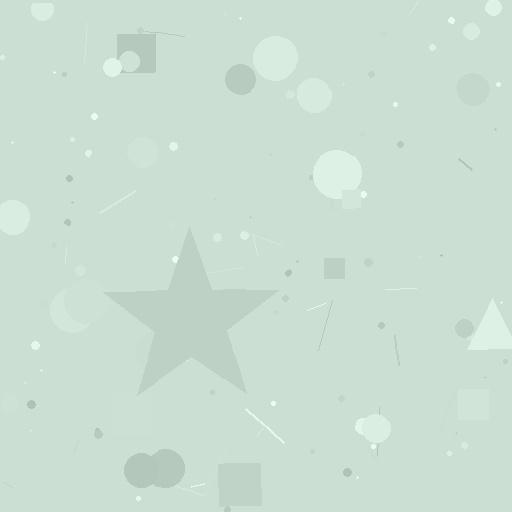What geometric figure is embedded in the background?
A star is embedded in the background.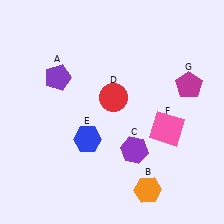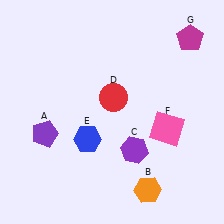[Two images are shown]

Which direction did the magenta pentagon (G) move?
The magenta pentagon (G) moved up.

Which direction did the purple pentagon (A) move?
The purple pentagon (A) moved down.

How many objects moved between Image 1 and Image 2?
2 objects moved between the two images.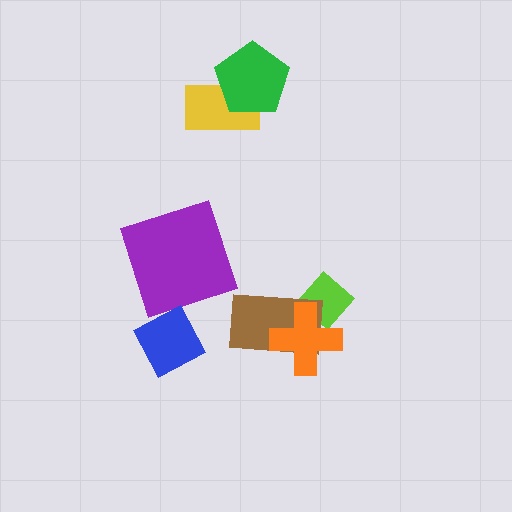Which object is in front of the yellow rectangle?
The green pentagon is in front of the yellow rectangle.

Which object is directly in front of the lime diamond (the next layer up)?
The brown rectangle is directly in front of the lime diamond.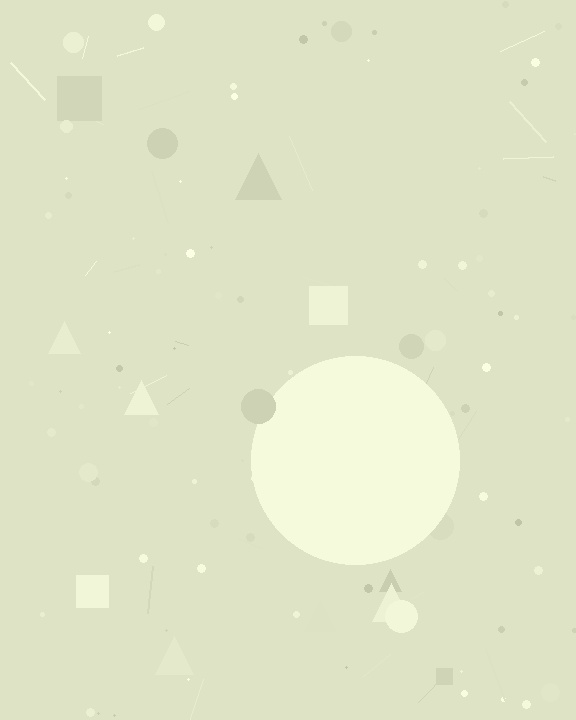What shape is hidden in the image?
A circle is hidden in the image.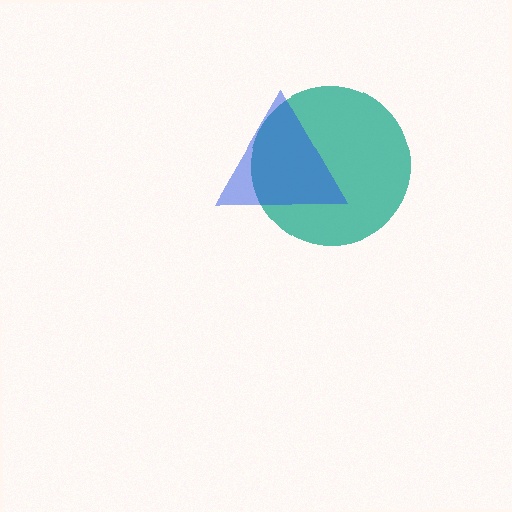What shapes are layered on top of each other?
The layered shapes are: a teal circle, a blue triangle.